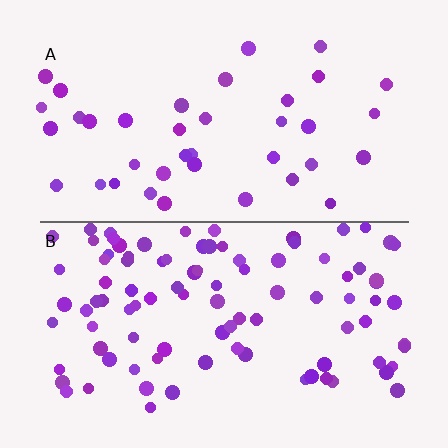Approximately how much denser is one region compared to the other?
Approximately 2.3× — region B over region A.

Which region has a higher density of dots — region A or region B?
B (the bottom).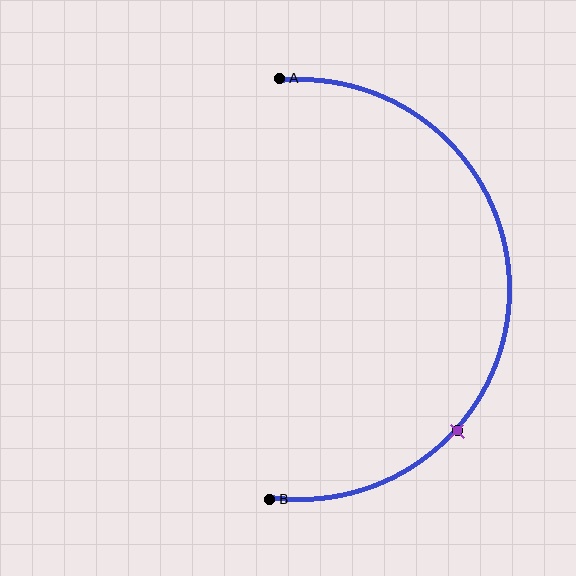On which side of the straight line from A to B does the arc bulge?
The arc bulges to the right of the straight line connecting A and B.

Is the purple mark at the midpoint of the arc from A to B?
No. The purple mark lies on the arc but is closer to endpoint B. The arc midpoint would be at the point on the curve equidistant along the arc from both A and B.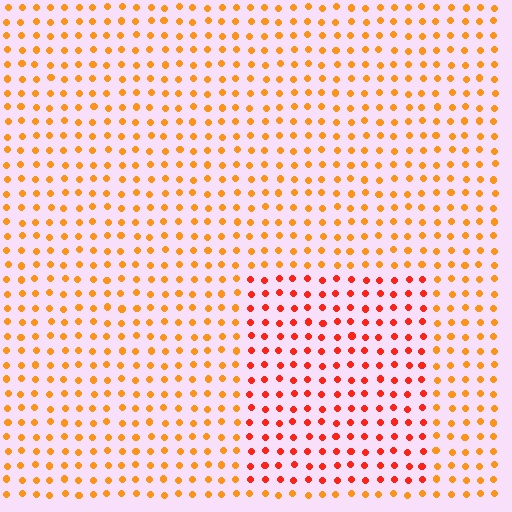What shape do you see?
I see a rectangle.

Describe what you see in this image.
The image is filled with small orange elements in a uniform arrangement. A rectangle-shaped region is visible where the elements are tinted to a slightly different hue, forming a subtle color boundary.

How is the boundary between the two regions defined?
The boundary is defined purely by a slight shift in hue (about 30 degrees). Spacing, size, and orientation are identical on both sides.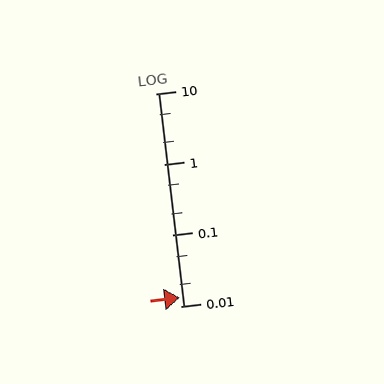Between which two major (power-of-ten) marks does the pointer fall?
The pointer is between 0.01 and 0.1.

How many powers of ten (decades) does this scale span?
The scale spans 3 decades, from 0.01 to 10.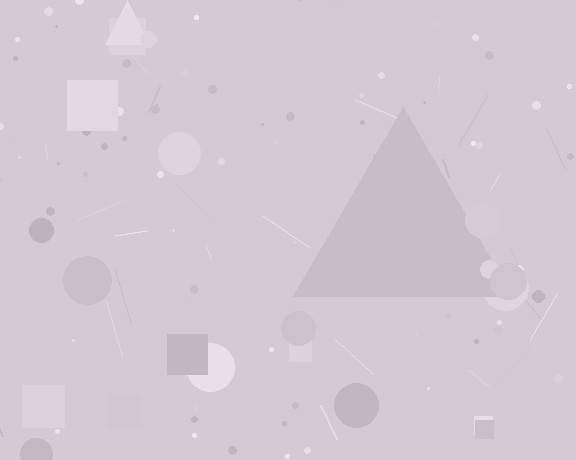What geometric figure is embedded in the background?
A triangle is embedded in the background.